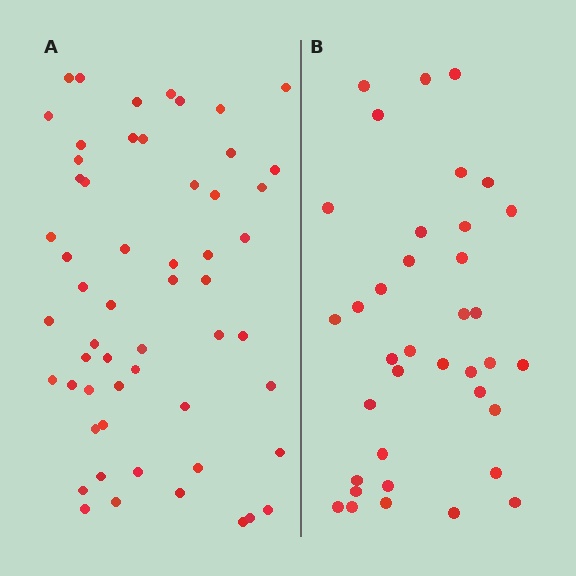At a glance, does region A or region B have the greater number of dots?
Region A (the left region) has more dots.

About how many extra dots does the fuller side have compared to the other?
Region A has approximately 20 more dots than region B.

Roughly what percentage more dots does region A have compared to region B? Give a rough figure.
About 50% more.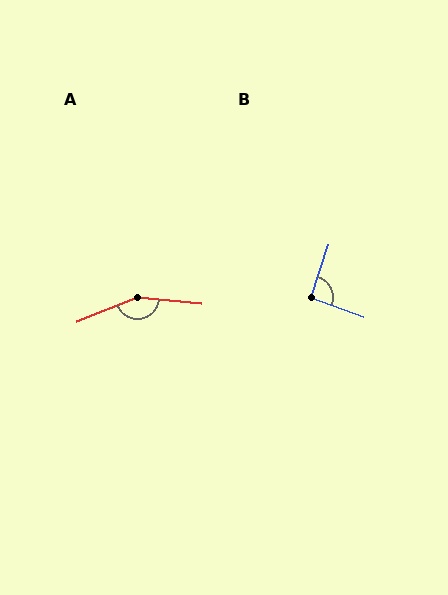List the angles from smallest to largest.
B (92°), A (152°).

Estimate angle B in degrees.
Approximately 92 degrees.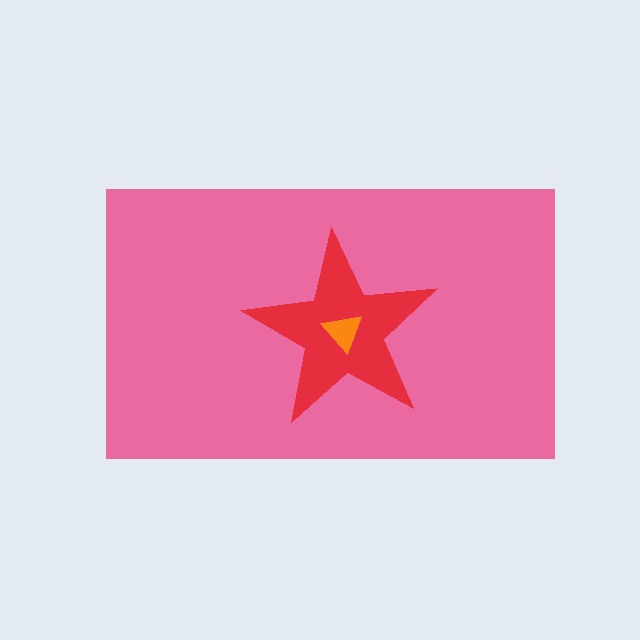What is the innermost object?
The orange triangle.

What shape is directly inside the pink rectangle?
The red star.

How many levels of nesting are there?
3.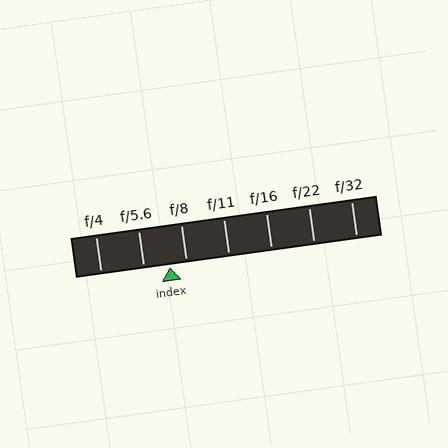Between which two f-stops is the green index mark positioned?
The index mark is between f/5.6 and f/8.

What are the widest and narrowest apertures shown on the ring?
The widest aperture shown is f/4 and the narrowest is f/32.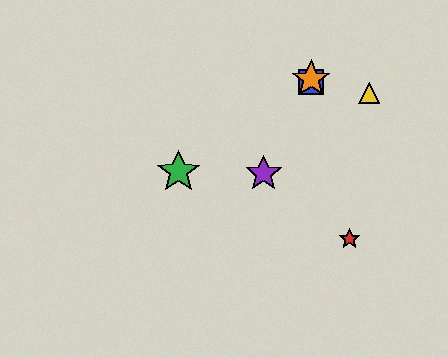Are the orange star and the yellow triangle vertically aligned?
No, the orange star is at x≈311 and the yellow triangle is at x≈369.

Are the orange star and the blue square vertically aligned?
Yes, both are at x≈311.